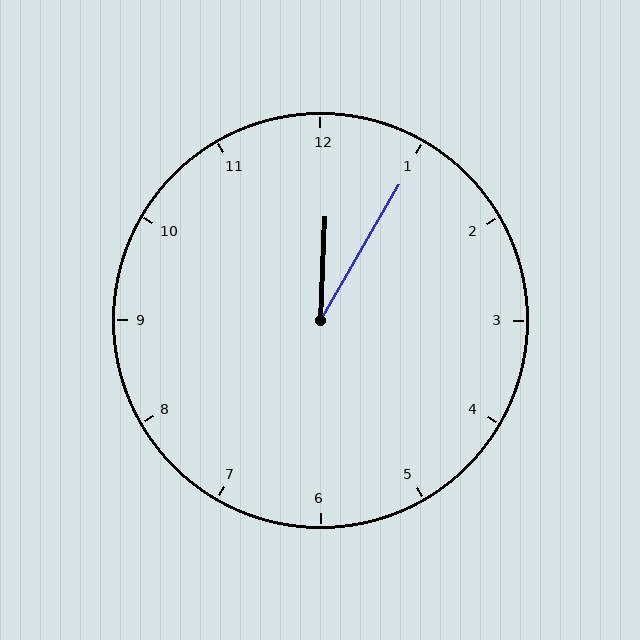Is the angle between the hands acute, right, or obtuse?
It is acute.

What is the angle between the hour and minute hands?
Approximately 28 degrees.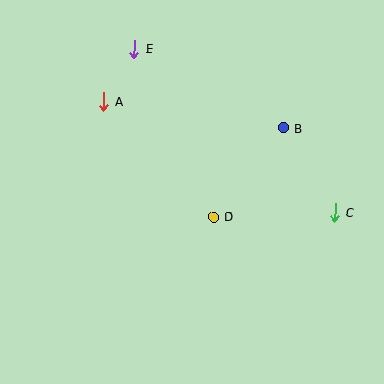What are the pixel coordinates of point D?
Point D is at (214, 217).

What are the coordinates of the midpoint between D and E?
The midpoint between D and E is at (174, 133).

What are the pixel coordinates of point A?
Point A is at (104, 101).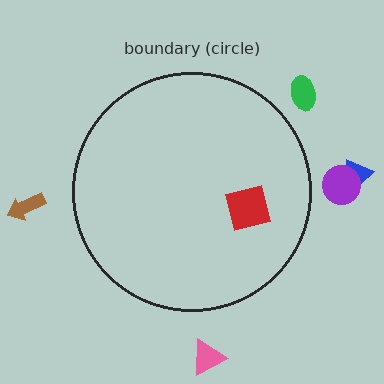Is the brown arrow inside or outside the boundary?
Outside.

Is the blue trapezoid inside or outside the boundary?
Outside.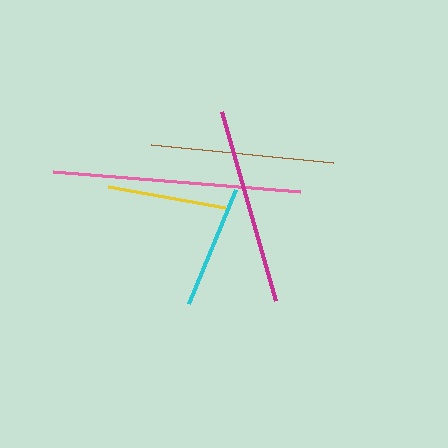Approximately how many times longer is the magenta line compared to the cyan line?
The magenta line is approximately 1.6 times the length of the cyan line.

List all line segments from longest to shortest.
From longest to shortest: pink, magenta, brown, cyan, yellow.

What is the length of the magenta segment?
The magenta segment is approximately 197 pixels long.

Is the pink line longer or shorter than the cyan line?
The pink line is longer than the cyan line.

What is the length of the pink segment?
The pink segment is approximately 248 pixels long.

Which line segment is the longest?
The pink line is the longest at approximately 248 pixels.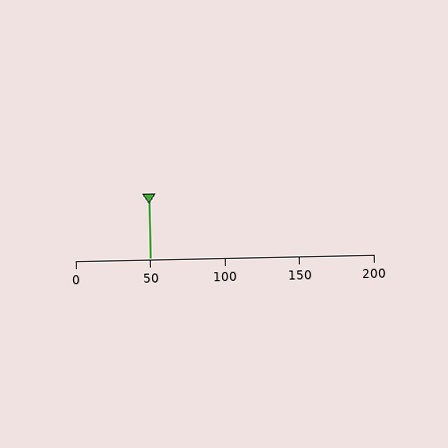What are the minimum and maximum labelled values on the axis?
The axis runs from 0 to 200.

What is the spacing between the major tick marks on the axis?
The major ticks are spaced 50 apart.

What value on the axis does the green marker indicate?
The marker indicates approximately 50.